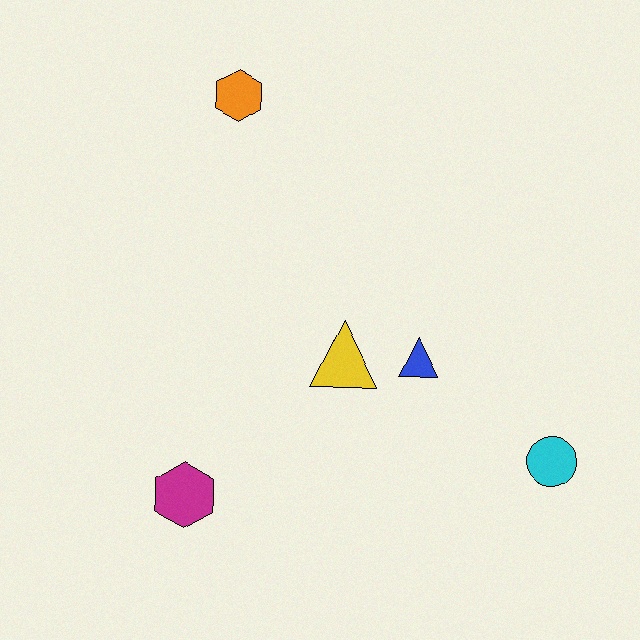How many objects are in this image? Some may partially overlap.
There are 5 objects.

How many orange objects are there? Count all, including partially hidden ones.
There is 1 orange object.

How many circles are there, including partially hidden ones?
There is 1 circle.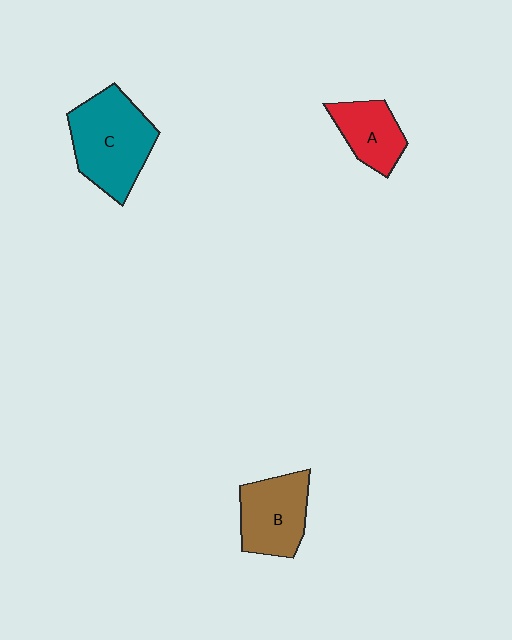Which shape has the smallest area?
Shape A (red).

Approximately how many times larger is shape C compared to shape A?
Approximately 1.8 times.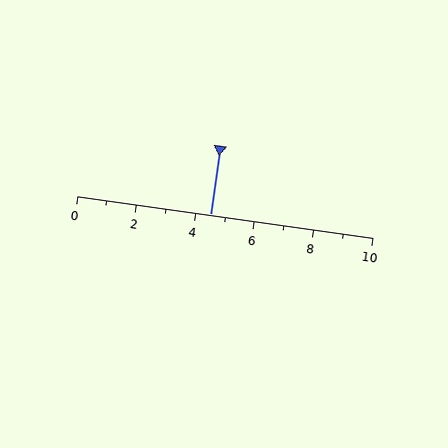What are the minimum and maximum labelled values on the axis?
The axis runs from 0 to 10.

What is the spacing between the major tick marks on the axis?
The major ticks are spaced 2 apart.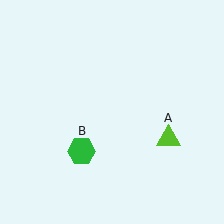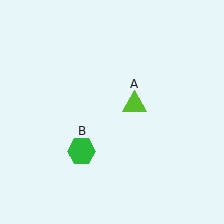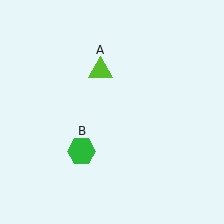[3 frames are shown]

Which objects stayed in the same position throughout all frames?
Green hexagon (object B) remained stationary.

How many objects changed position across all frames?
1 object changed position: lime triangle (object A).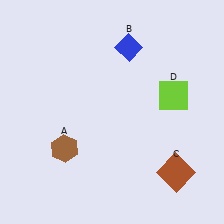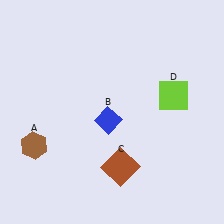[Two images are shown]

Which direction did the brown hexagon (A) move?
The brown hexagon (A) moved left.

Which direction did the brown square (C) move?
The brown square (C) moved left.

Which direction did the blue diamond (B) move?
The blue diamond (B) moved down.